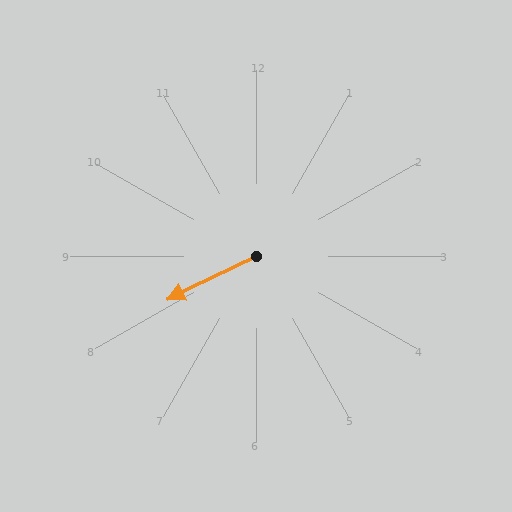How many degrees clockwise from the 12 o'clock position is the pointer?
Approximately 244 degrees.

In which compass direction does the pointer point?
Southwest.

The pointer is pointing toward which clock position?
Roughly 8 o'clock.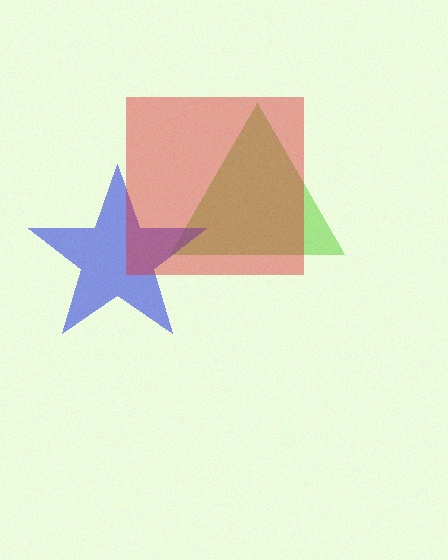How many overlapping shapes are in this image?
There are 3 overlapping shapes in the image.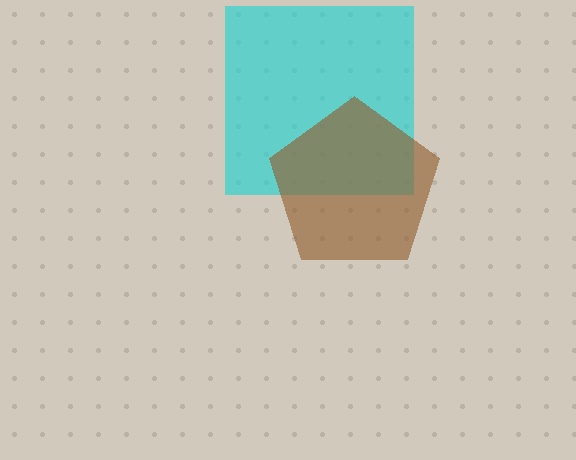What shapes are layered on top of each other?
The layered shapes are: a cyan square, a brown pentagon.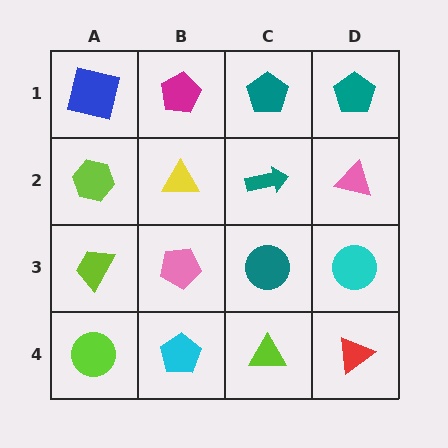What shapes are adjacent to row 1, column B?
A yellow triangle (row 2, column B), a blue square (row 1, column A), a teal pentagon (row 1, column C).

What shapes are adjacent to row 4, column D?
A cyan circle (row 3, column D), a lime triangle (row 4, column C).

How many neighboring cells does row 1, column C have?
3.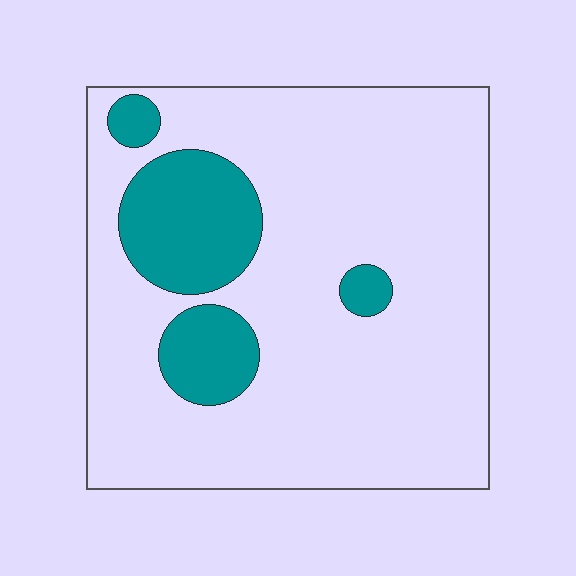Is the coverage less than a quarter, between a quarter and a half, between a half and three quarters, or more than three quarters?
Less than a quarter.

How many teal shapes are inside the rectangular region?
4.